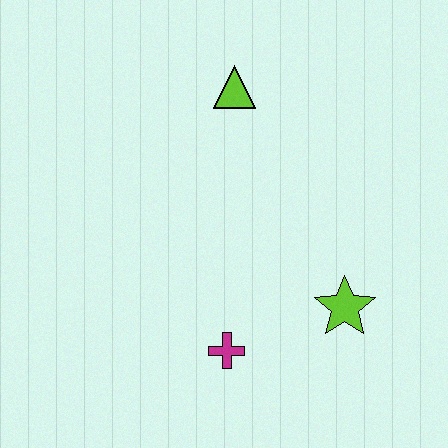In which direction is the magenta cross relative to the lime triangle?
The magenta cross is below the lime triangle.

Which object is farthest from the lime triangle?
The magenta cross is farthest from the lime triangle.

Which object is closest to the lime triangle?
The lime star is closest to the lime triangle.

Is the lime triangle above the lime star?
Yes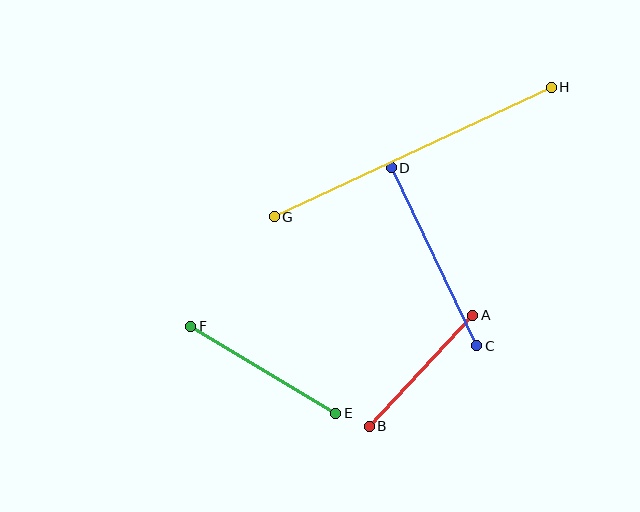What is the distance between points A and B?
The distance is approximately 152 pixels.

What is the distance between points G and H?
The distance is approximately 306 pixels.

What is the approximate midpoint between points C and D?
The midpoint is at approximately (434, 257) pixels.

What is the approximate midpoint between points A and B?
The midpoint is at approximately (421, 371) pixels.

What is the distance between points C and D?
The distance is approximately 197 pixels.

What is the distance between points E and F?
The distance is approximately 169 pixels.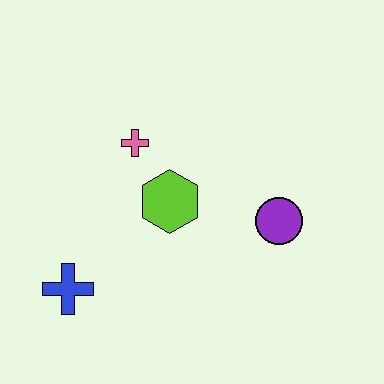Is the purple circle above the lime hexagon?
No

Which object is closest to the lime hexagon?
The pink cross is closest to the lime hexagon.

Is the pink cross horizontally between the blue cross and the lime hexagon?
Yes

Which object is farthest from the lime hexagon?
The blue cross is farthest from the lime hexagon.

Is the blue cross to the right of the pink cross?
No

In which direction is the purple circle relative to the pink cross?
The purple circle is to the right of the pink cross.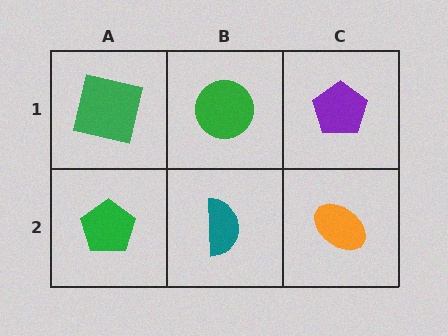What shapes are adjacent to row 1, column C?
An orange ellipse (row 2, column C), a green circle (row 1, column B).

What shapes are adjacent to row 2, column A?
A green square (row 1, column A), a teal semicircle (row 2, column B).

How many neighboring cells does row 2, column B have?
3.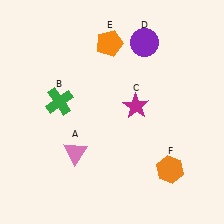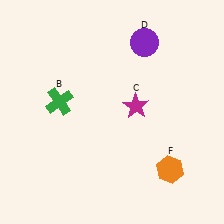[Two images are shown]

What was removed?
The orange pentagon (E), the pink triangle (A) were removed in Image 2.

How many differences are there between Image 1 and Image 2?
There are 2 differences between the two images.